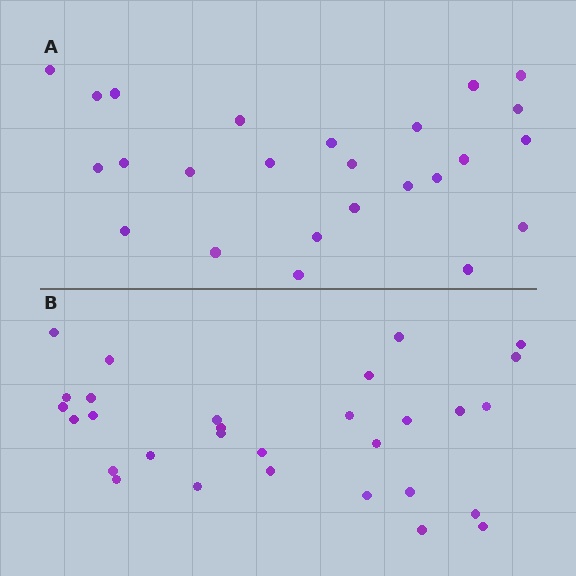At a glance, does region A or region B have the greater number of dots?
Region B (the bottom region) has more dots.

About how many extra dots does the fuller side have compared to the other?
Region B has about 5 more dots than region A.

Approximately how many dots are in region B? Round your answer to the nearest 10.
About 30 dots.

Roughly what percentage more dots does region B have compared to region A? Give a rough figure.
About 20% more.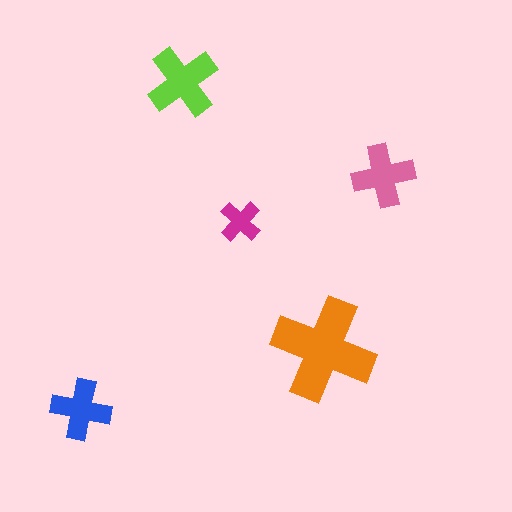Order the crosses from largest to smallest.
the orange one, the lime one, the pink one, the blue one, the magenta one.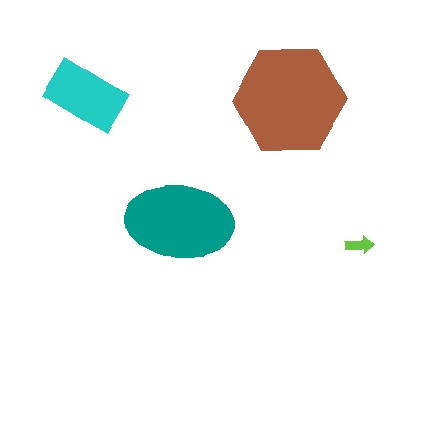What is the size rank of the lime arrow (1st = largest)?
4th.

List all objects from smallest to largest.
The lime arrow, the cyan rectangle, the teal ellipse, the brown hexagon.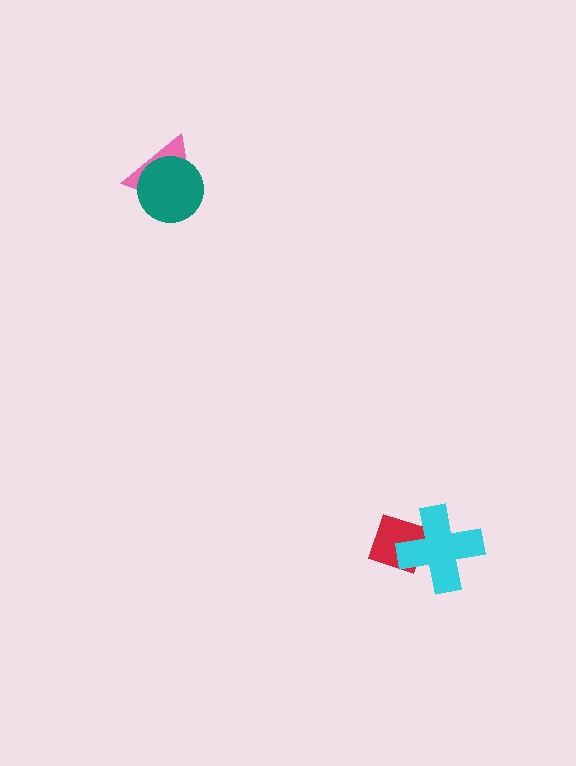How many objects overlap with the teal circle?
1 object overlaps with the teal circle.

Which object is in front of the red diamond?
The cyan cross is in front of the red diamond.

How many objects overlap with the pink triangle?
1 object overlaps with the pink triangle.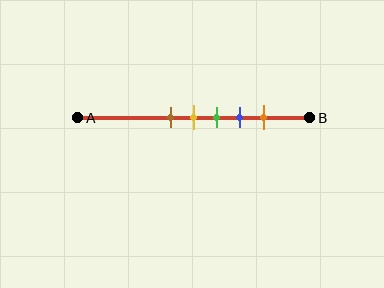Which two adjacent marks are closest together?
The brown and yellow marks are the closest adjacent pair.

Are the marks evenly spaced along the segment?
Yes, the marks are approximately evenly spaced.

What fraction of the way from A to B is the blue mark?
The blue mark is approximately 70% (0.7) of the way from A to B.